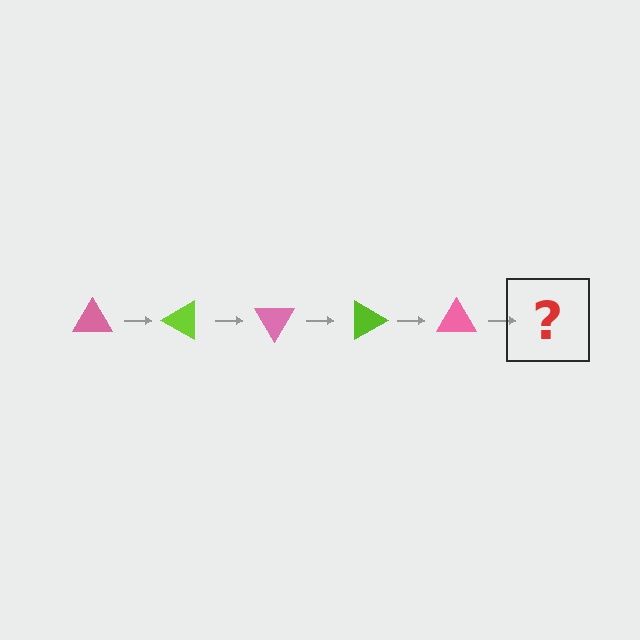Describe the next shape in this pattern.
It should be a lime triangle, rotated 150 degrees from the start.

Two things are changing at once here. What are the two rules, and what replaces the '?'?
The two rules are that it rotates 30 degrees each step and the color cycles through pink and lime. The '?' should be a lime triangle, rotated 150 degrees from the start.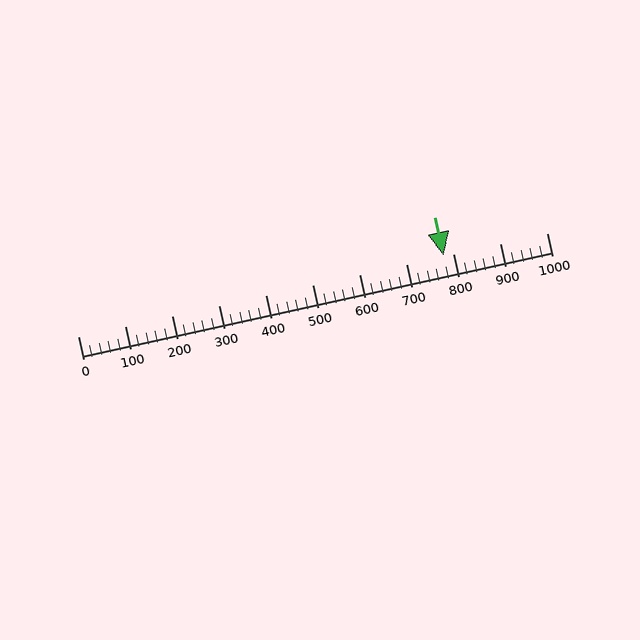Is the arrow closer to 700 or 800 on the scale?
The arrow is closer to 800.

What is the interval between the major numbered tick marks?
The major tick marks are spaced 100 units apart.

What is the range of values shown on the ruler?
The ruler shows values from 0 to 1000.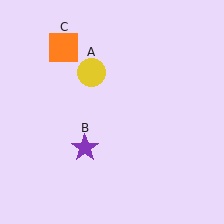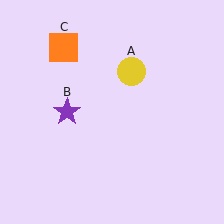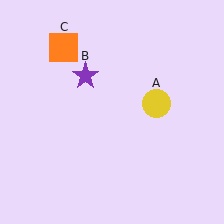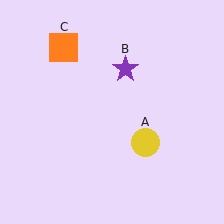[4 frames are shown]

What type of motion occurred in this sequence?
The yellow circle (object A), purple star (object B) rotated clockwise around the center of the scene.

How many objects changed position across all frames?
2 objects changed position: yellow circle (object A), purple star (object B).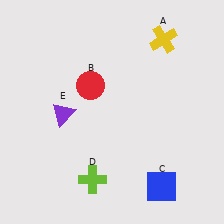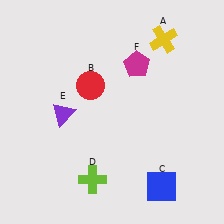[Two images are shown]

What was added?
A magenta pentagon (F) was added in Image 2.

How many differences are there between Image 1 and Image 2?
There is 1 difference between the two images.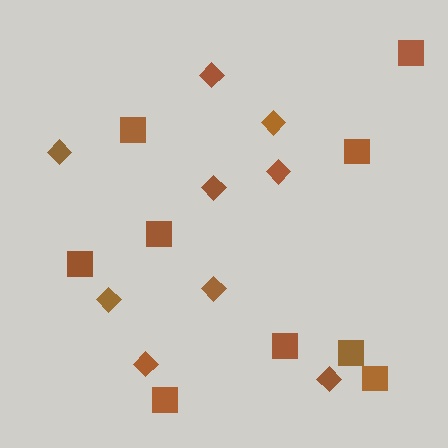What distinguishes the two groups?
There are 2 groups: one group of diamonds (9) and one group of squares (9).